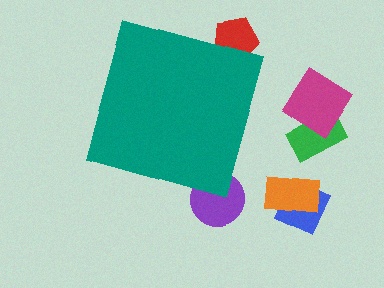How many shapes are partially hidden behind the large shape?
2 shapes are partially hidden.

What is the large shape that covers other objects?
A teal diamond.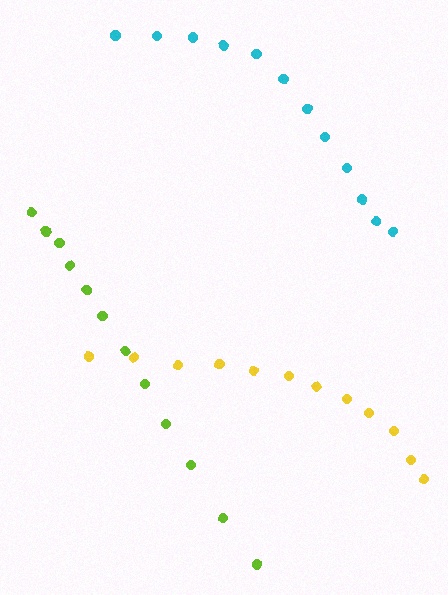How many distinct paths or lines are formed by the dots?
There are 3 distinct paths.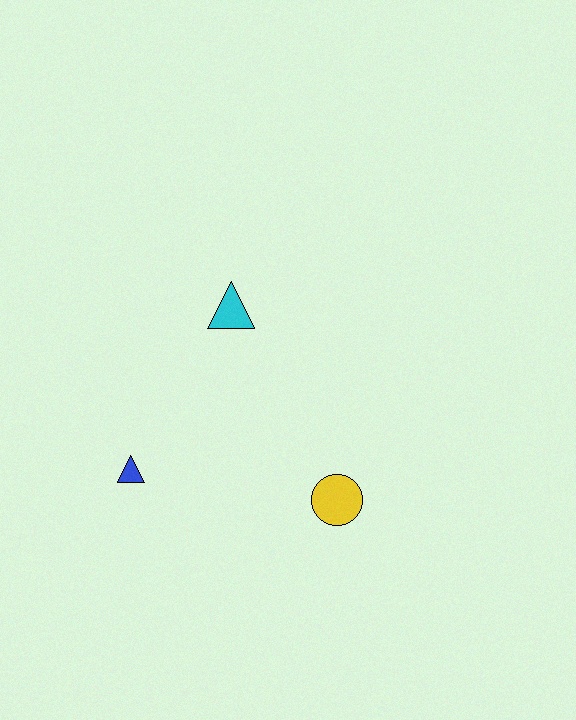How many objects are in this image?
There are 3 objects.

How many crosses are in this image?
There are no crosses.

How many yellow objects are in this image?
There is 1 yellow object.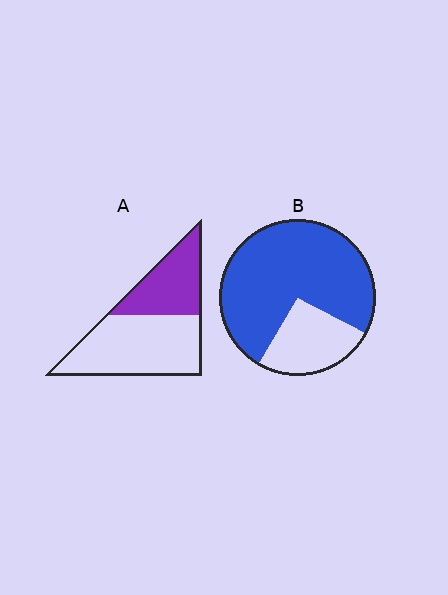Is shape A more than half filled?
No.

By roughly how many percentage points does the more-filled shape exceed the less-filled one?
By roughly 35 percentage points (B over A).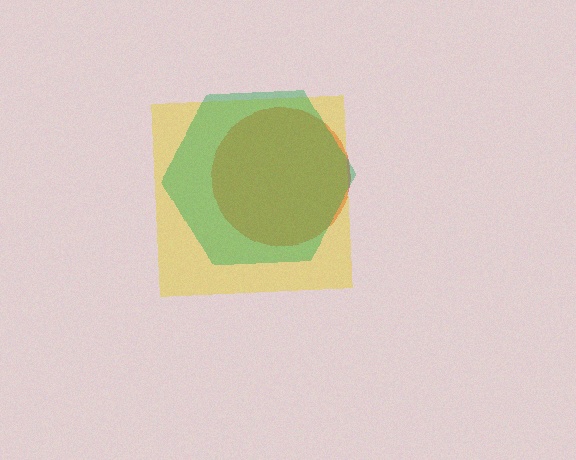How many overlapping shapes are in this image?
There are 3 overlapping shapes in the image.